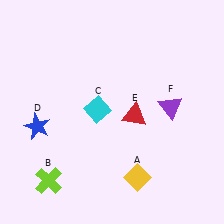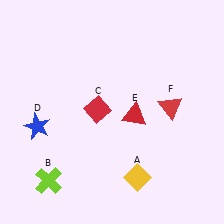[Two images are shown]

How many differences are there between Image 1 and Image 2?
There are 2 differences between the two images.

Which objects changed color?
C changed from cyan to red. F changed from purple to red.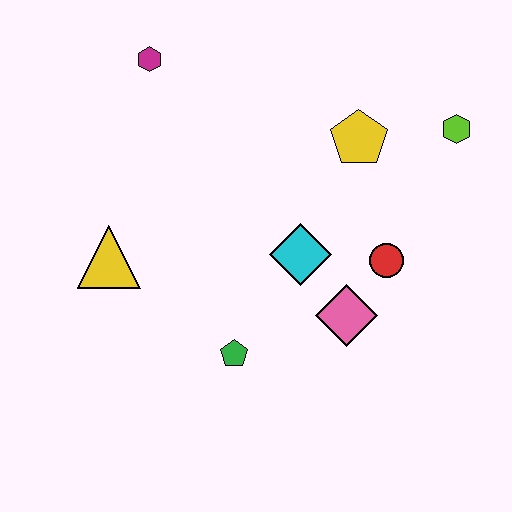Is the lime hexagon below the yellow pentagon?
No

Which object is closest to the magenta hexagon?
The yellow triangle is closest to the magenta hexagon.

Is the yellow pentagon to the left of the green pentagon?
No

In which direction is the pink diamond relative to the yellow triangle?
The pink diamond is to the right of the yellow triangle.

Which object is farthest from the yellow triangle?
The lime hexagon is farthest from the yellow triangle.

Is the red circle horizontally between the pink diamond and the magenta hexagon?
No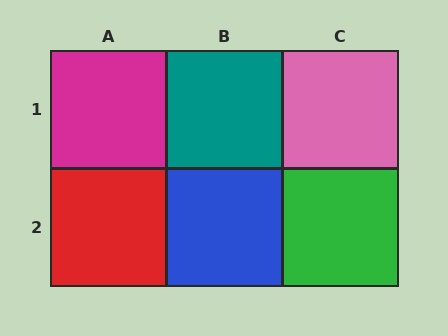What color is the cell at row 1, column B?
Teal.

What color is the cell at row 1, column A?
Magenta.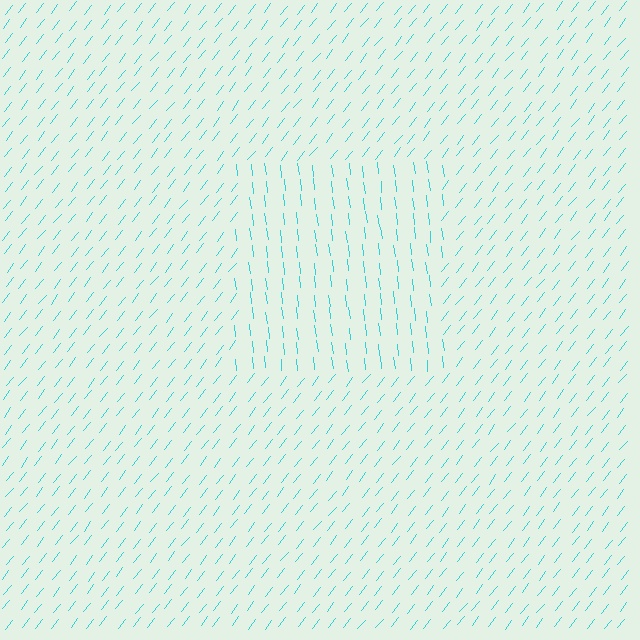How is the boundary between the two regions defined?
The boundary is defined purely by a change in line orientation (approximately 45 degrees difference). All lines are the same color and thickness.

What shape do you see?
I see a rectangle.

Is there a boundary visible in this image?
Yes, there is a texture boundary formed by a change in line orientation.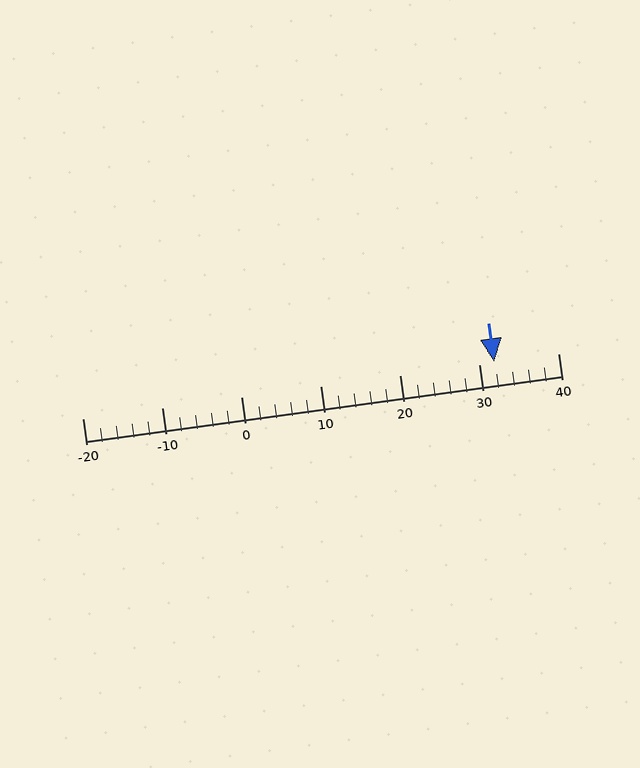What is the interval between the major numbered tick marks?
The major tick marks are spaced 10 units apart.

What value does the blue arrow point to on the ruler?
The blue arrow points to approximately 32.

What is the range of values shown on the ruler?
The ruler shows values from -20 to 40.